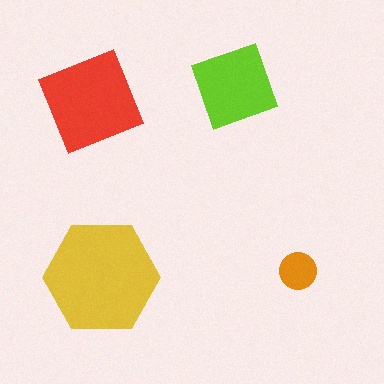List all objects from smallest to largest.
The orange circle, the lime square, the red diamond, the yellow hexagon.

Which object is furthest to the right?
The orange circle is rightmost.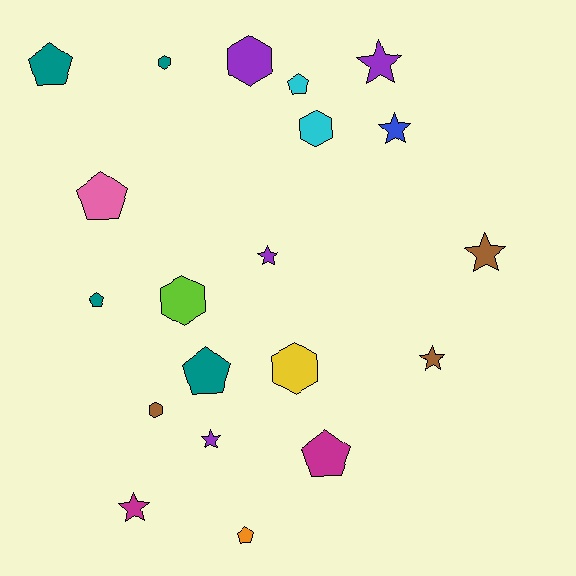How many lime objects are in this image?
There is 1 lime object.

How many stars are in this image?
There are 7 stars.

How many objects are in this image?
There are 20 objects.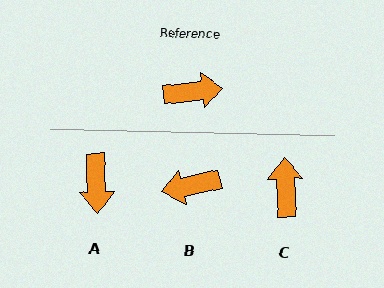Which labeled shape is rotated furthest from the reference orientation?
B, about 174 degrees away.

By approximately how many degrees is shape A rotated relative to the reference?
Approximately 94 degrees clockwise.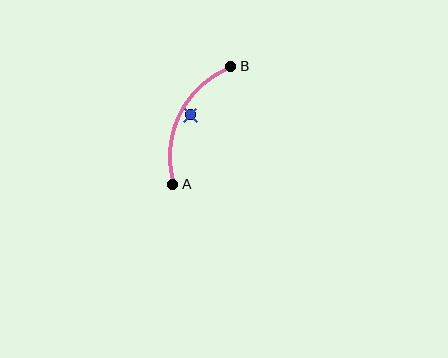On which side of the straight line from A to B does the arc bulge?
The arc bulges to the left of the straight line connecting A and B.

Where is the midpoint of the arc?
The arc midpoint is the point on the curve farthest from the straight line joining A and B. It sits to the left of that line.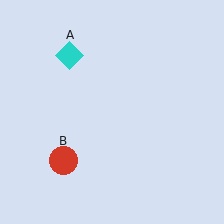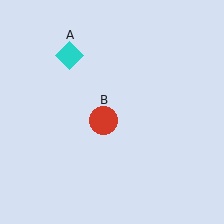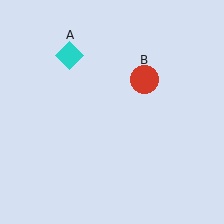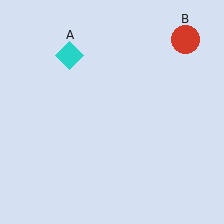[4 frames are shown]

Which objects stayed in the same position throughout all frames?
Cyan diamond (object A) remained stationary.